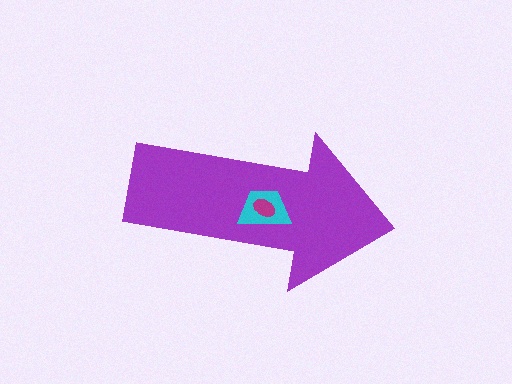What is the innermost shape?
The magenta ellipse.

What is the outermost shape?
The purple arrow.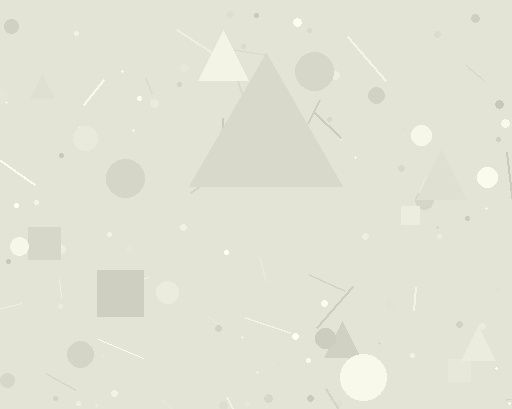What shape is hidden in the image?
A triangle is hidden in the image.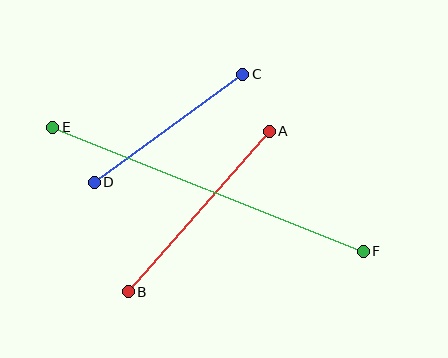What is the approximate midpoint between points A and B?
The midpoint is at approximately (199, 212) pixels.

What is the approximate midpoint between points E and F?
The midpoint is at approximately (208, 189) pixels.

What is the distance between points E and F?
The distance is approximately 335 pixels.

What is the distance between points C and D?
The distance is approximately 184 pixels.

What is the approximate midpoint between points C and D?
The midpoint is at approximately (168, 128) pixels.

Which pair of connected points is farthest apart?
Points E and F are farthest apart.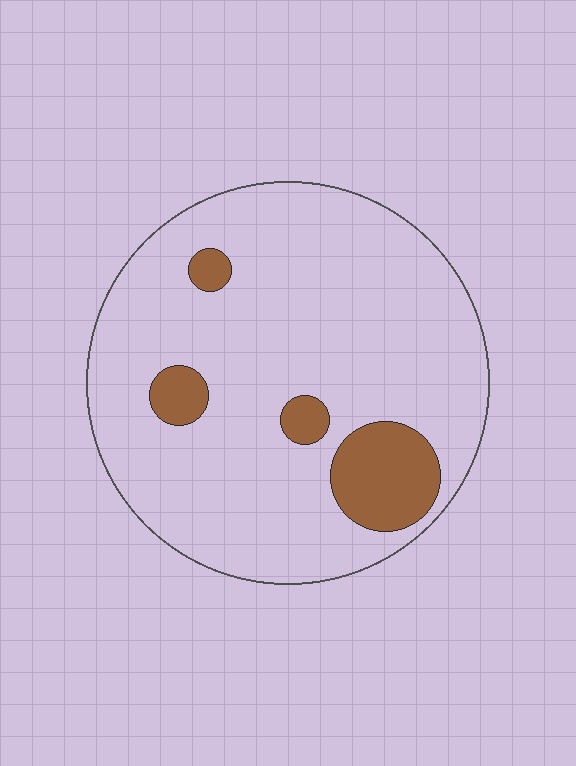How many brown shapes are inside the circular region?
4.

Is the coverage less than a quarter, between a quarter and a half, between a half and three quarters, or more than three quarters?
Less than a quarter.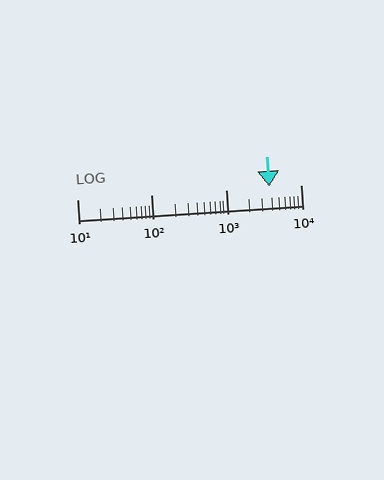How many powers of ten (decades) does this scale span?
The scale spans 3 decades, from 10 to 10000.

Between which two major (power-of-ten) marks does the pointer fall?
The pointer is between 1000 and 10000.